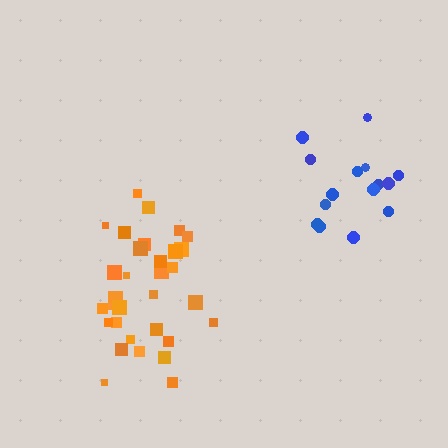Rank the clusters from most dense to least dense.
blue, orange.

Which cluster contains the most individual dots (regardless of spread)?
Orange (32).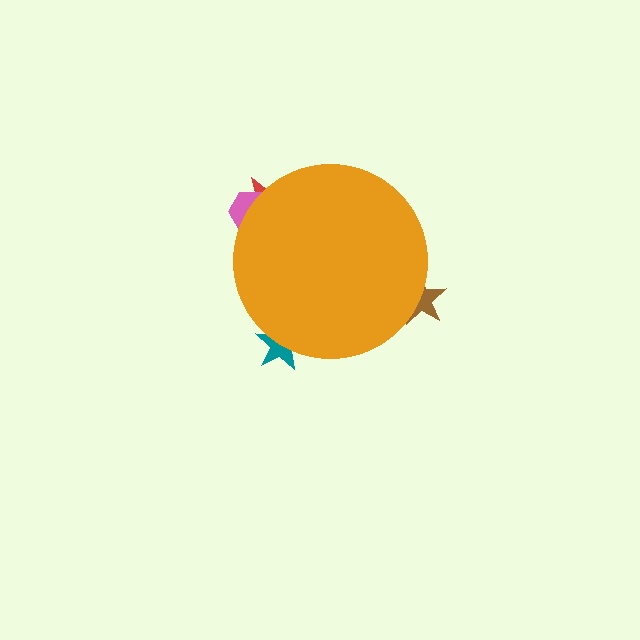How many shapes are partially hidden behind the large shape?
4 shapes are partially hidden.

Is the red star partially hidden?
Yes, the red star is partially hidden behind the orange circle.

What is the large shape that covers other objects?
An orange circle.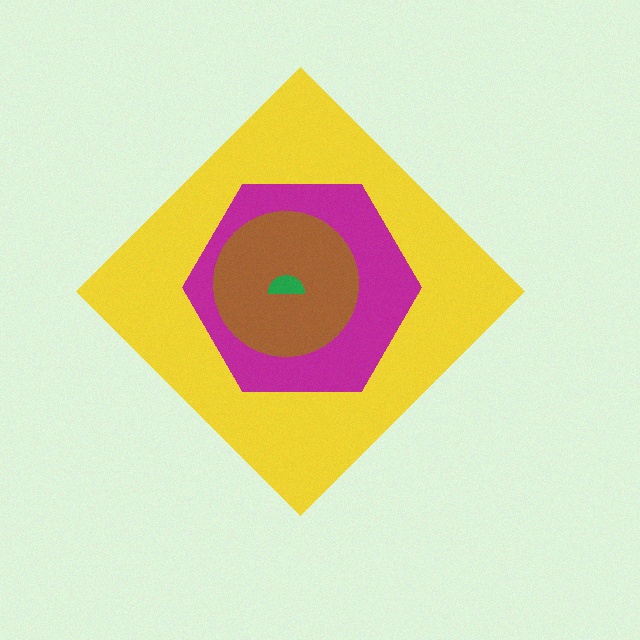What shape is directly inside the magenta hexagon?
The brown circle.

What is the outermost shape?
The yellow diamond.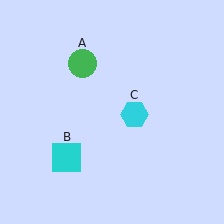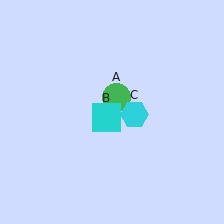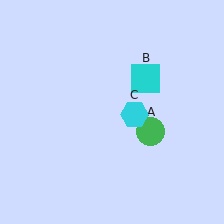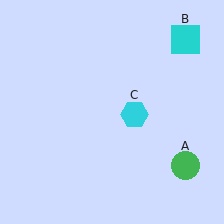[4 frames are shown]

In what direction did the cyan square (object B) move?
The cyan square (object B) moved up and to the right.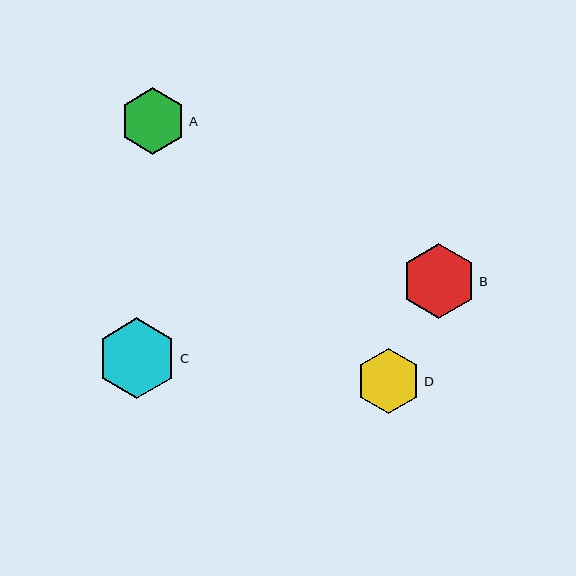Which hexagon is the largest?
Hexagon C is the largest with a size of approximately 81 pixels.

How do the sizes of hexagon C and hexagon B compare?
Hexagon C and hexagon B are approximately the same size.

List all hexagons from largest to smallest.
From largest to smallest: C, B, A, D.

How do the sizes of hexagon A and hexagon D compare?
Hexagon A and hexagon D are approximately the same size.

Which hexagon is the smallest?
Hexagon D is the smallest with a size of approximately 65 pixels.